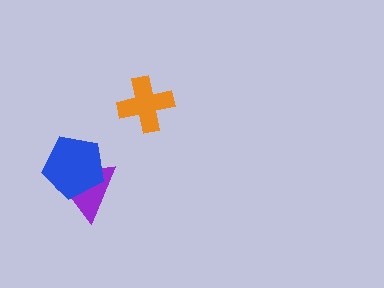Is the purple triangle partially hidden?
Yes, it is partially covered by another shape.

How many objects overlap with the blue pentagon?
1 object overlaps with the blue pentagon.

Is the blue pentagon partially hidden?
No, no other shape covers it.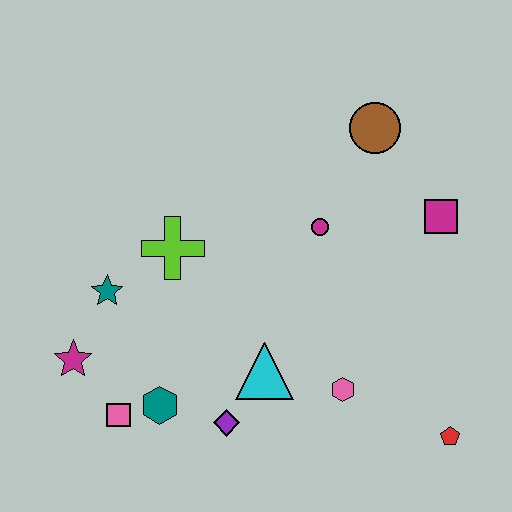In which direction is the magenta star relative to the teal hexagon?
The magenta star is to the left of the teal hexagon.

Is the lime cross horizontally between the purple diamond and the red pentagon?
No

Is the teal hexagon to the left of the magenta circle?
Yes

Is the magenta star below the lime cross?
Yes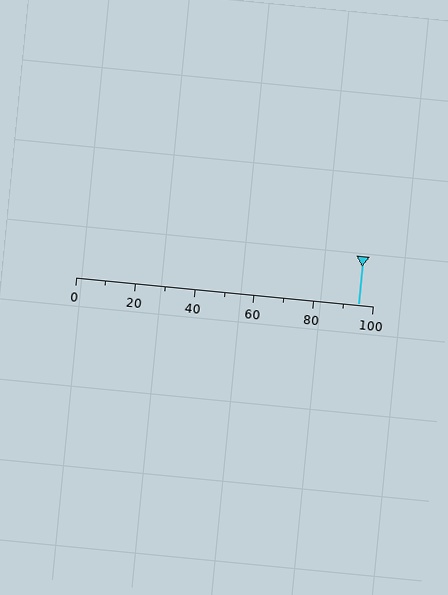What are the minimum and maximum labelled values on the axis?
The axis runs from 0 to 100.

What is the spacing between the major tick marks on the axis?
The major ticks are spaced 20 apart.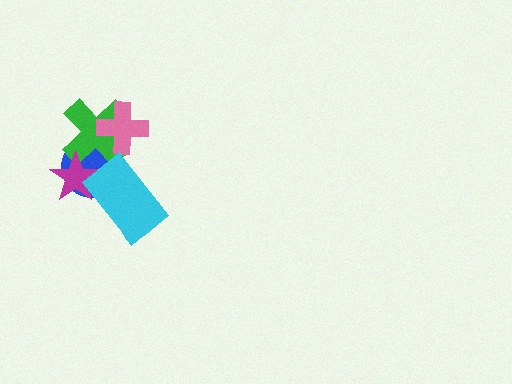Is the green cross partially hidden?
Yes, it is partially covered by another shape.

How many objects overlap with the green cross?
3 objects overlap with the green cross.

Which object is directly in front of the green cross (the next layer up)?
The magenta star is directly in front of the green cross.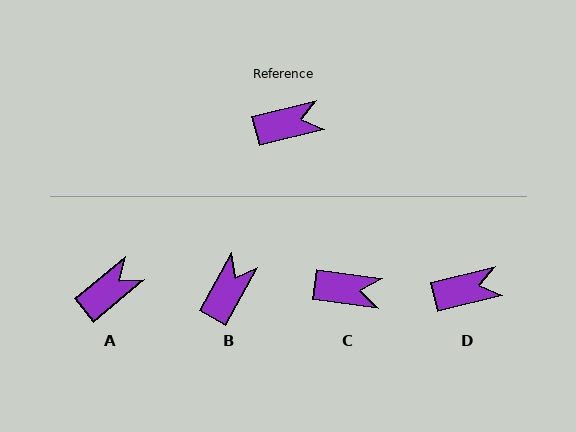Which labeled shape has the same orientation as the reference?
D.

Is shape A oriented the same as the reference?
No, it is off by about 26 degrees.